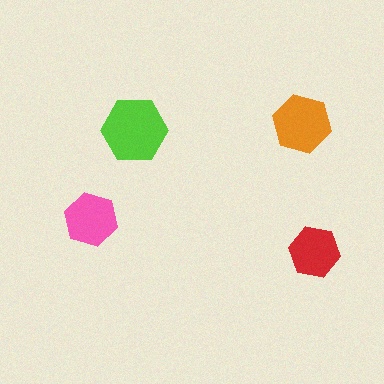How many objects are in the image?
There are 4 objects in the image.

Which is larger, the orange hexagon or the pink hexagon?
The orange one.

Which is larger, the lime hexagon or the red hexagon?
The lime one.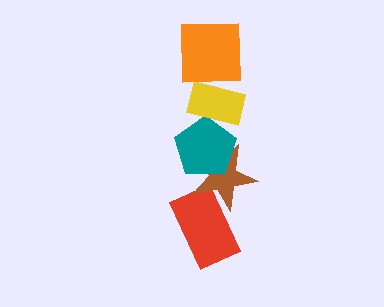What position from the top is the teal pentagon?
The teal pentagon is 3rd from the top.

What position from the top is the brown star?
The brown star is 4th from the top.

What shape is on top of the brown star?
The teal pentagon is on top of the brown star.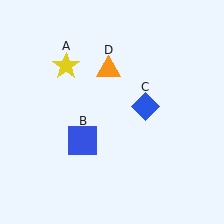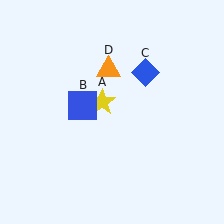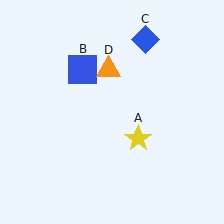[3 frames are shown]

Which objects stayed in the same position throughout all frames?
Orange triangle (object D) remained stationary.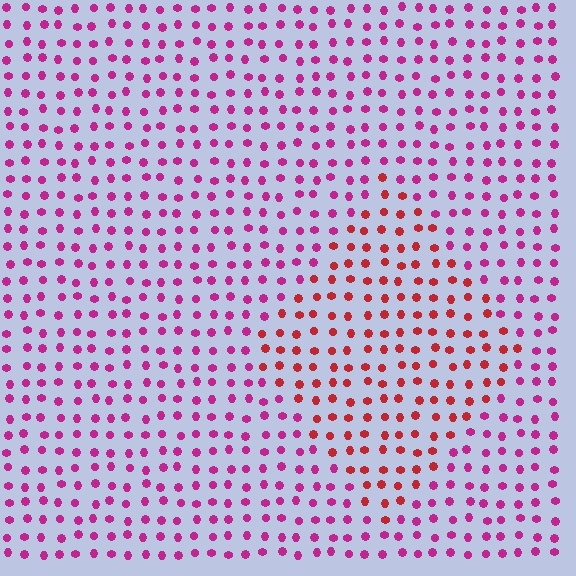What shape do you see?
I see a diamond.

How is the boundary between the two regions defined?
The boundary is defined purely by a slight shift in hue (about 36 degrees). Spacing, size, and orientation are identical on both sides.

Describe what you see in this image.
The image is filled with small magenta elements in a uniform arrangement. A diamond-shaped region is visible where the elements are tinted to a slightly different hue, forming a subtle color boundary.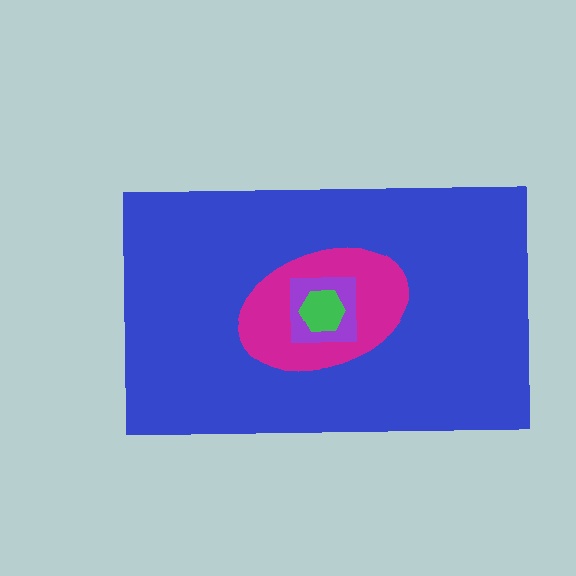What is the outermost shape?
The blue rectangle.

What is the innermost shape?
The green hexagon.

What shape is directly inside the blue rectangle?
The magenta ellipse.